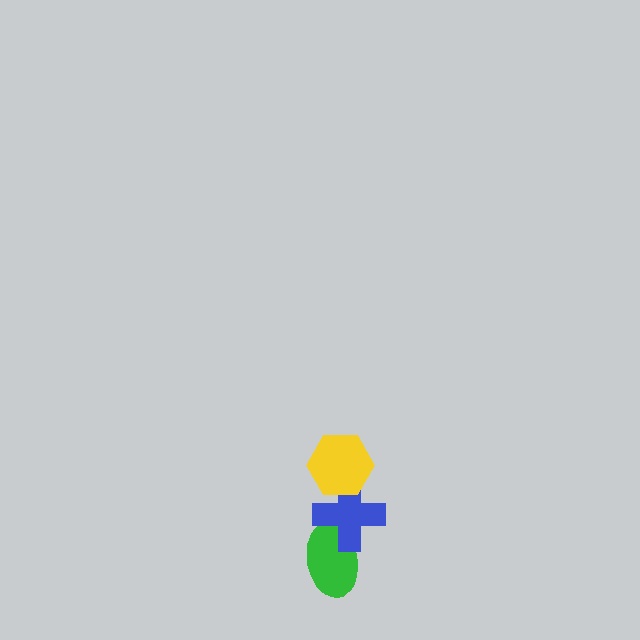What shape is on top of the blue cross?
The yellow hexagon is on top of the blue cross.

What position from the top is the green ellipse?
The green ellipse is 3rd from the top.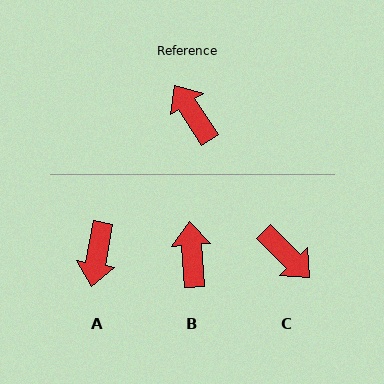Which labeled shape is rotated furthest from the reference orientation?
C, about 168 degrees away.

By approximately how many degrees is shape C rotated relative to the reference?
Approximately 168 degrees clockwise.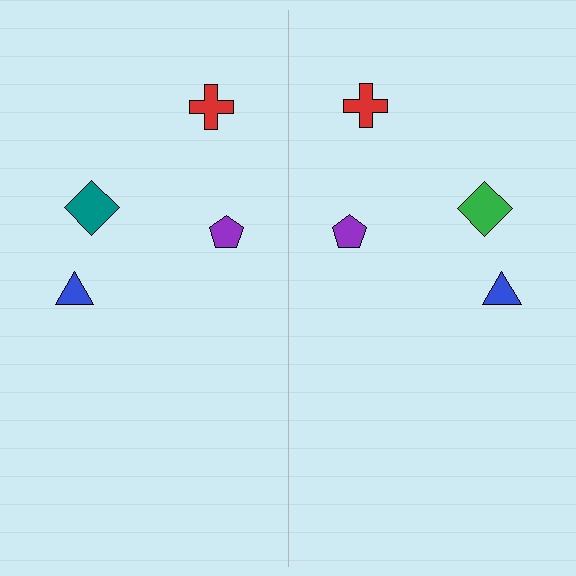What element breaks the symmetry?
The green diamond on the right side breaks the symmetry — its mirror counterpart is teal.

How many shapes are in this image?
There are 8 shapes in this image.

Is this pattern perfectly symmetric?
No, the pattern is not perfectly symmetric. The green diamond on the right side breaks the symmetry — its mirror counterpart is teal.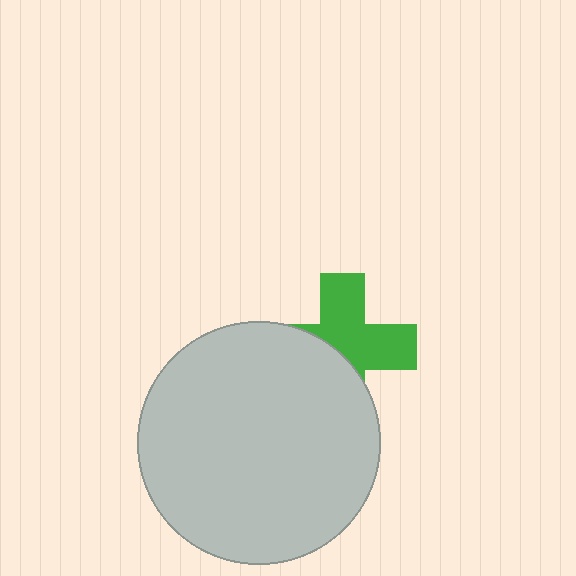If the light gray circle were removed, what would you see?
You would see the complete green cross.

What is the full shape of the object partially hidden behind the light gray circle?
The partially hidden object is a green cross.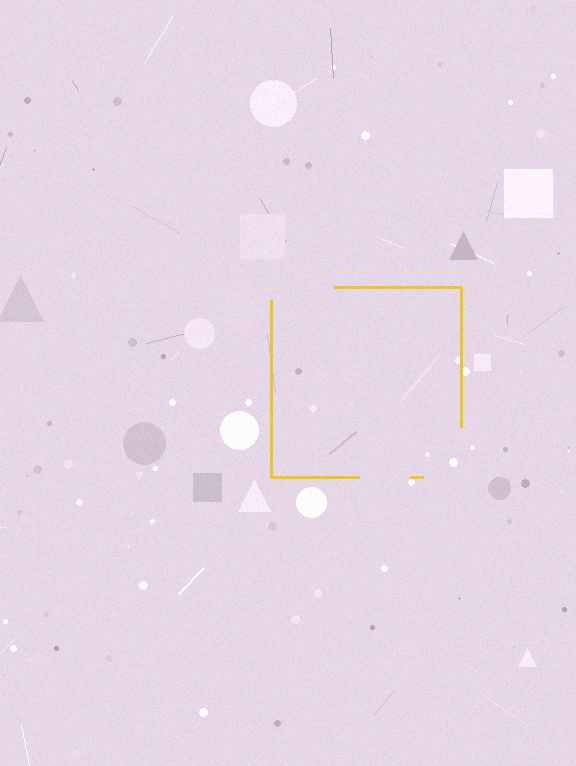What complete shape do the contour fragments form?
The contour fragments form a square.